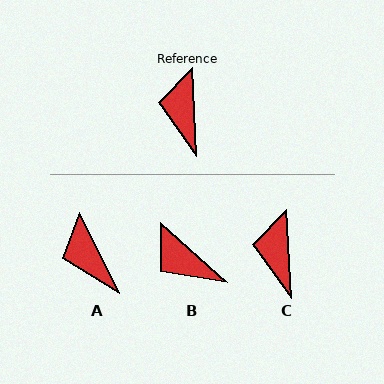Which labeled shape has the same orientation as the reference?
C.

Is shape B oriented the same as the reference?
No, it is off by about 45 degrees.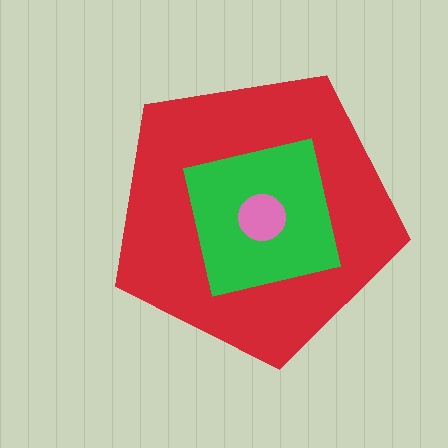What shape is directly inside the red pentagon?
The green square.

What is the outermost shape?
The red pentagon.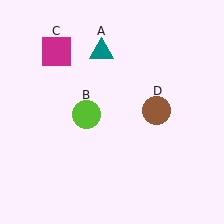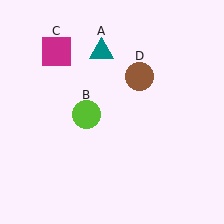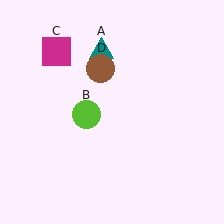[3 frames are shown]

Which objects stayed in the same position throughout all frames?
Teal triangle (object A) and lime circle (object B) and magenta square (object C) remained stationary.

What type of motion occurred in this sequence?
The brown circle (object D) rotated counterclockwise around the center of the scene.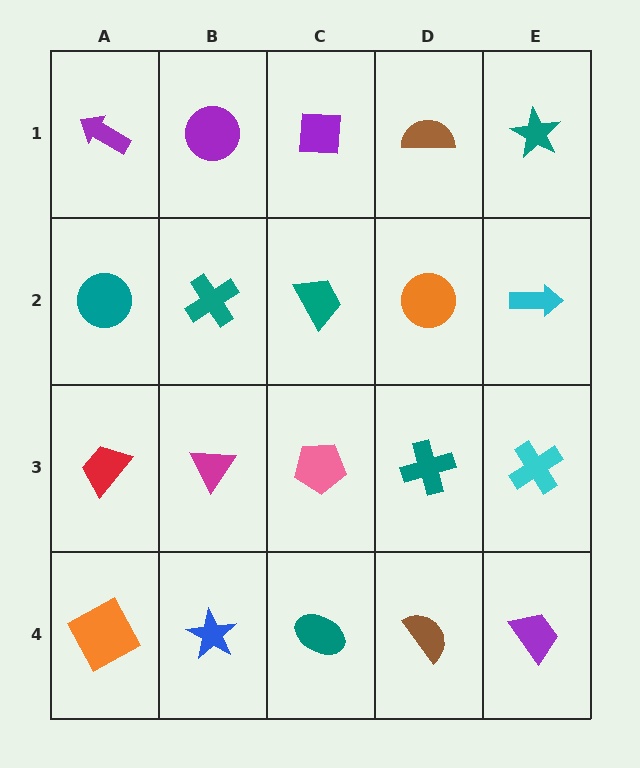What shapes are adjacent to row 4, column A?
A red trapezoid (row 3, column A), a blue star (row 4, column B).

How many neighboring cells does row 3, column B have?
4.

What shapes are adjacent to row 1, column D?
An orange circle (row 2, column D), a purple square (row 1, column C), a teal star (row 1, column E).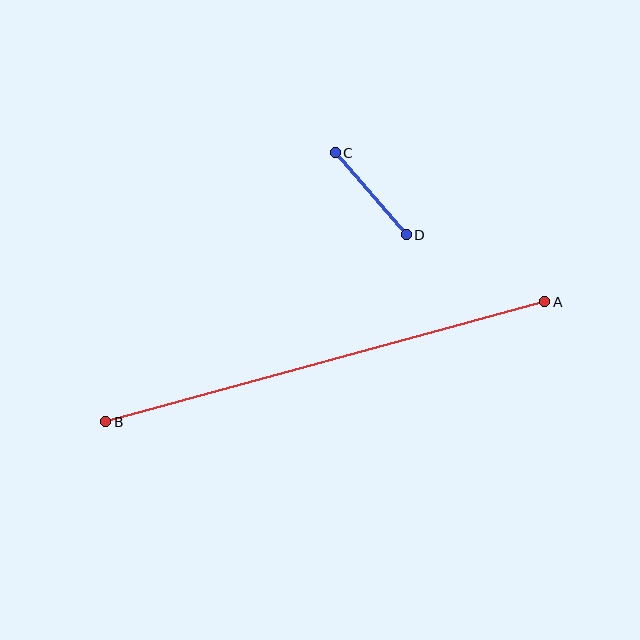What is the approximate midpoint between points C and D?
The midpoint is at approximately (371, 194) pixels.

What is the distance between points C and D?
The distance is approximately 108 pixels.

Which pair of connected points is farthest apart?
Points A and B are farthest apart.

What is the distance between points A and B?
The distance is approximately 455 pixels.